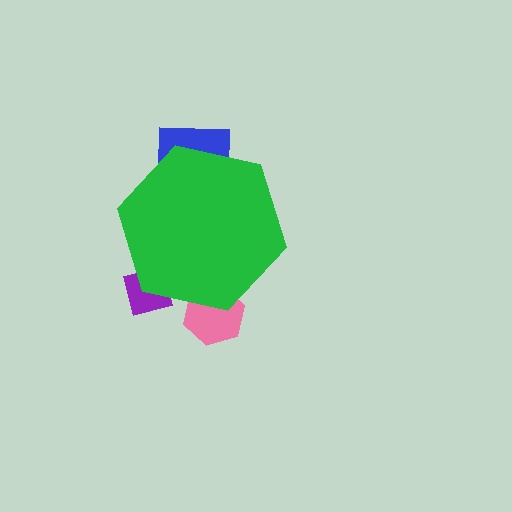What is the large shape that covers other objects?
A green hexagon.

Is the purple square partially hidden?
Yes, the purple square is partially hidden behind the green hexagon.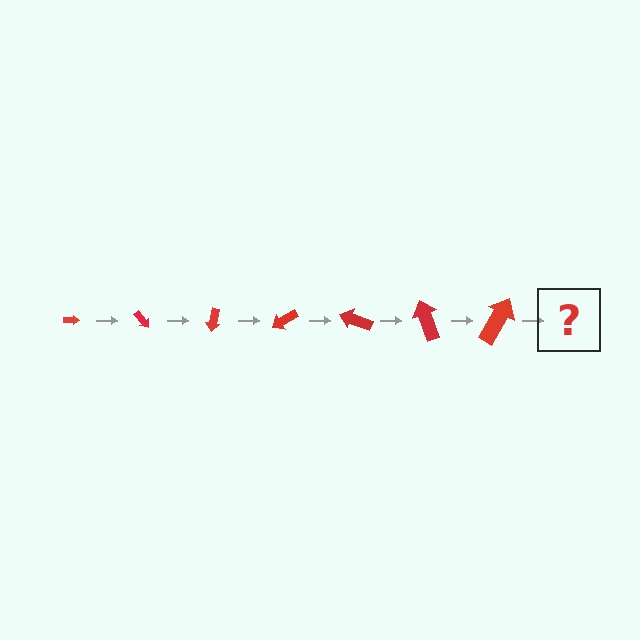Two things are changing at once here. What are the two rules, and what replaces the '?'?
The two rules are that the arrow grows larger each step and it rotates 50 degrees each step. The '?' should be an arrow, larger than the previous one and rotated 350 degrees from the start.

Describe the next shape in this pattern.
It should be an arrow, larger than the previous one and rotated 350 degrees from the start.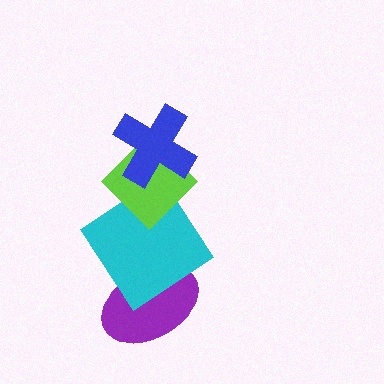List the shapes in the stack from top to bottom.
From top to bottom: the blue cross, the lime diamond, the cyan diamond, the purple ellipse.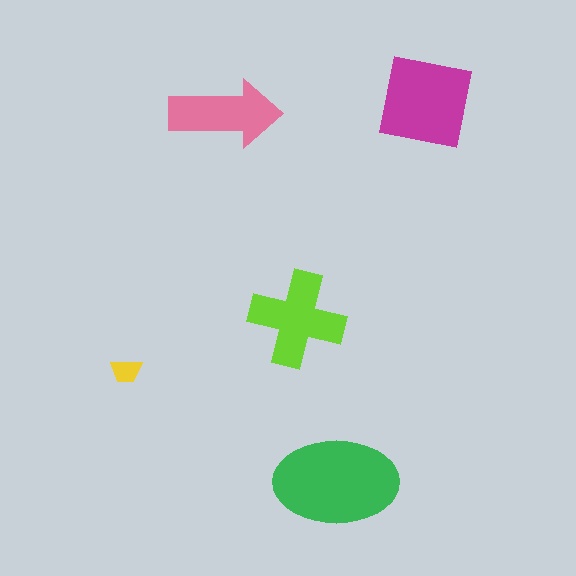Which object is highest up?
The magenta square is topmost.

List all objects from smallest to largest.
The yellow trapezoid, the pink arrow, the lime cross, the magenta square, the green ellipse.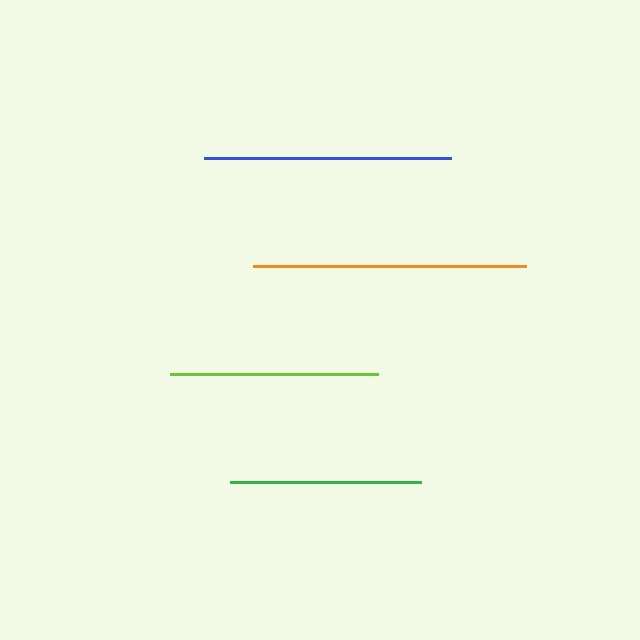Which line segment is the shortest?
The green line is the shortest at approximately 191 pixels.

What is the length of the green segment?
The green segment is approximately 191 pixels long.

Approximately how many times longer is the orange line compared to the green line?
The orange line is approximately 1.4 times the length of the green line.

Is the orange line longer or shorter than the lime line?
The orange line is longer than the lime line.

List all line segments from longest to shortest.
From longest to shortest: orange, blue, lime, green.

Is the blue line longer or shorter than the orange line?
The orange line is longer than the blue line.